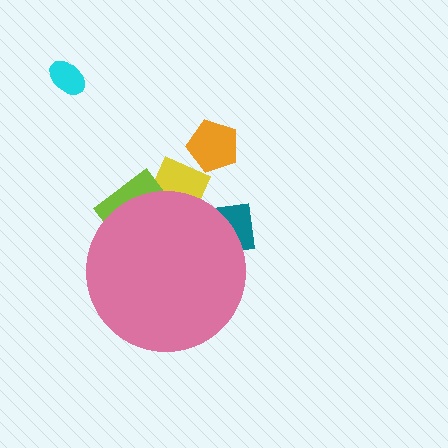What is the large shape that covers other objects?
A pink circle.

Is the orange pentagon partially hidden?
No, the orange pentagon is fully visible.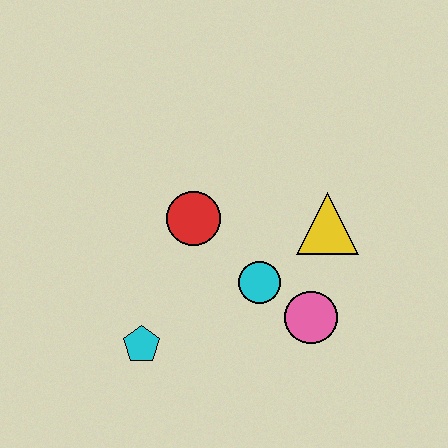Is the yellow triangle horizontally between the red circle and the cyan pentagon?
No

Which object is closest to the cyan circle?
The pink circle is closest to the cyan circle.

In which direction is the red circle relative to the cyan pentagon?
The red circle is above the cyan pentagon.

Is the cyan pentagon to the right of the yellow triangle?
No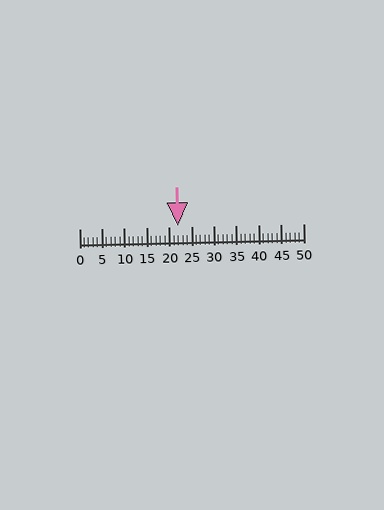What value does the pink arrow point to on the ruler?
The pink arrow points to approximately 22.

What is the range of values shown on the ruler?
The ruler shows values from 0 to 50.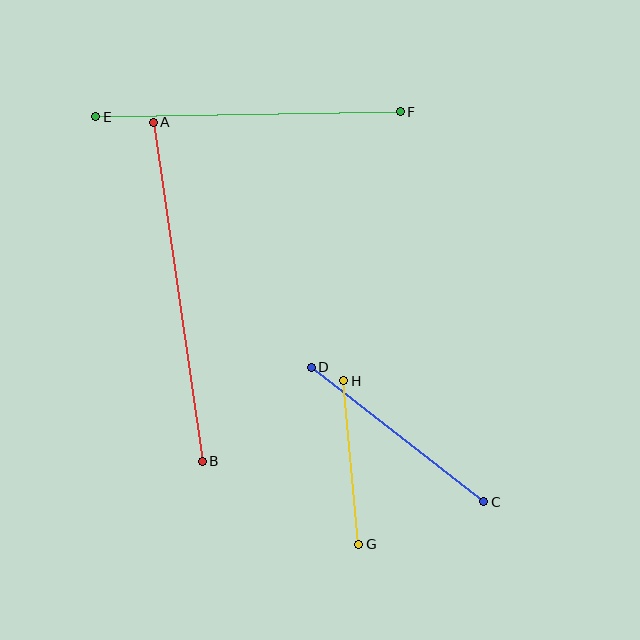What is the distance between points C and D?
The distance is approximately 219 pixels.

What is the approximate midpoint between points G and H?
The midpoint is at approximately (351, 463) pixels.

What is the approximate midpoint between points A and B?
The midpoint is at approximately (178, 292) pixels.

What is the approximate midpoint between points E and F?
The midpoint is at approximately (248, 114) pixels.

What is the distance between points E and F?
The distance is approximately 304 pixels.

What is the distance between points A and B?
The distance is approximately 342 pixels.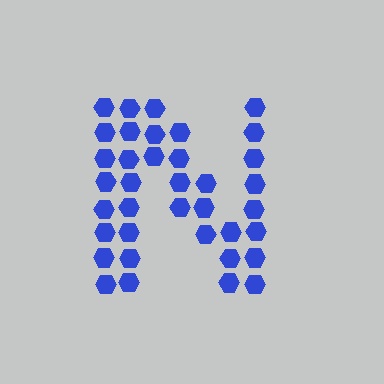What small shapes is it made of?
It is made of small hexagons.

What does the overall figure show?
The overall figure shows the letter N.